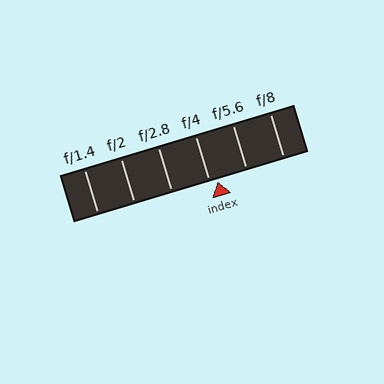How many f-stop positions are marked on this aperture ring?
There are 6 f-stop positions marked.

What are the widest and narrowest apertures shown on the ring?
The widest aperture shown is f/1.4 and the narrowest is f/8.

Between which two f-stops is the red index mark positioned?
The index mark is between f/4 and f/5.6.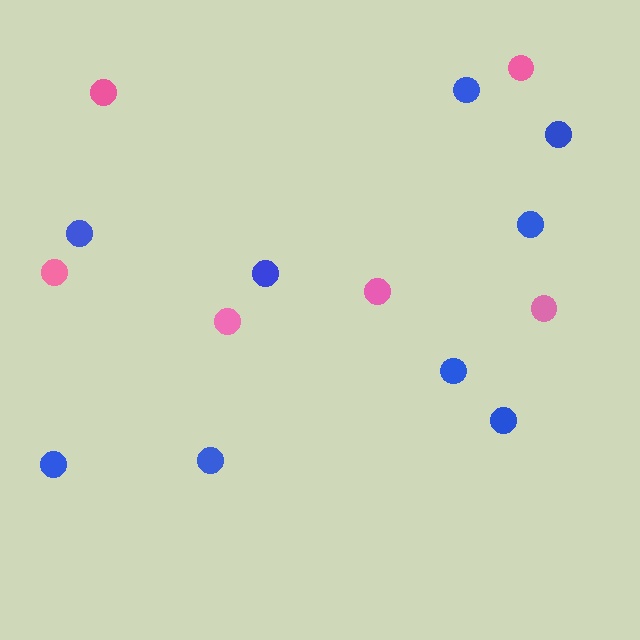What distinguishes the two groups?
There are 2 groups: one group of pink circles (6) and one group of blue circles (9).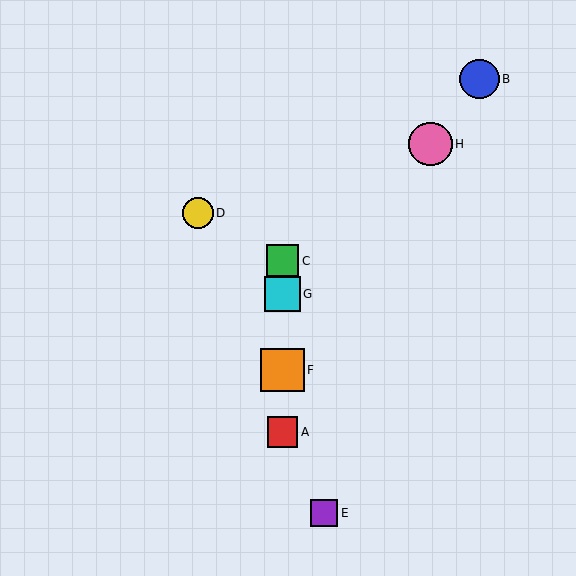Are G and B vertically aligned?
No, G is at x≈282 and B is at x≈480.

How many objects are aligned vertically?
4 objects (A, C, F, G) are aligned vertically.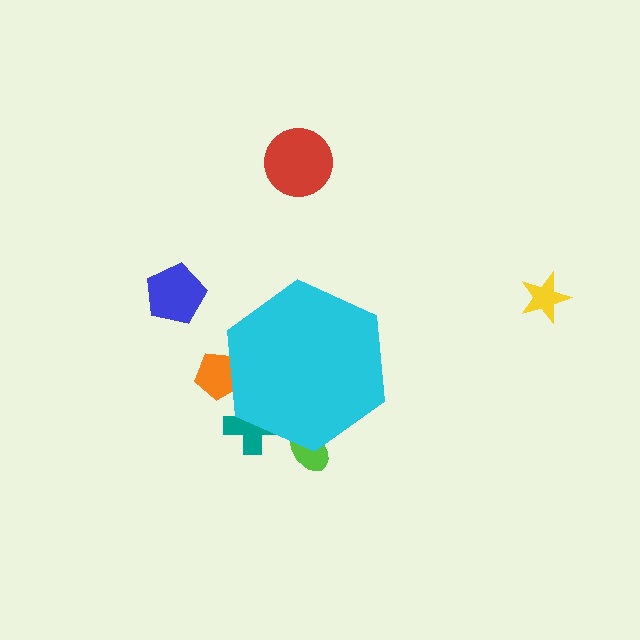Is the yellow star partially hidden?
No, the yellow star is fully visible.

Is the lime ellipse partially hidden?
Yes, the lime ellipse is partially hidden behind the cyan hexagon.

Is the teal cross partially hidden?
Yes, the teal cross is partially hidden behind the cyan hexagon.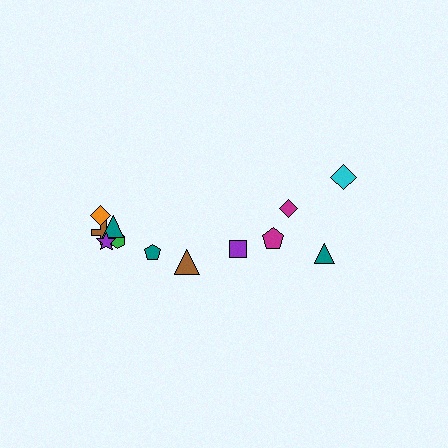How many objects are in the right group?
There are 5 objects.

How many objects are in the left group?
There are 7 objects.